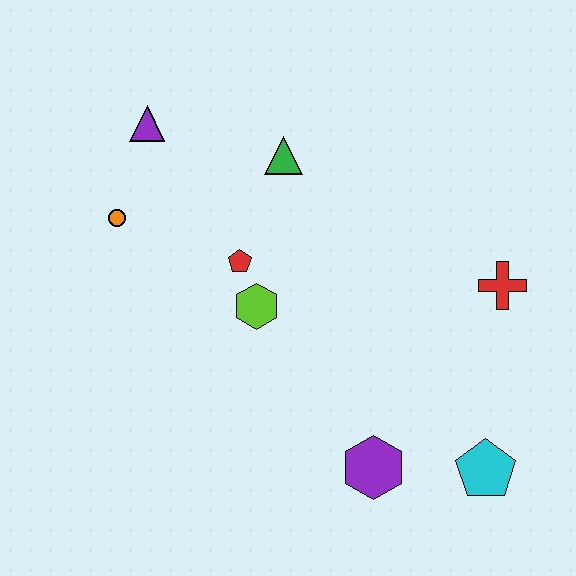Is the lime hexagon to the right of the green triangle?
No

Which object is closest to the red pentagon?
The lime hexagon is closest to the red pentagon.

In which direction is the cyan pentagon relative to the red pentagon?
The cyan pentagon is to the right of the red pentagon.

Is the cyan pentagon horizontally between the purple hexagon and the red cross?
Yes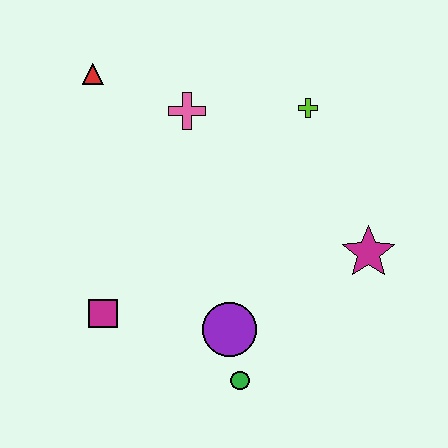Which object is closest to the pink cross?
The red triangle is closest to the pink cross.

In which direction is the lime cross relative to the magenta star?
The lime cross is above the magenta star.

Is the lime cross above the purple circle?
Yes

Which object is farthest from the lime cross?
The magenta square is farthest from the lime cross.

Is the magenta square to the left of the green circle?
Yes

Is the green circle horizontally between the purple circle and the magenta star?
Yes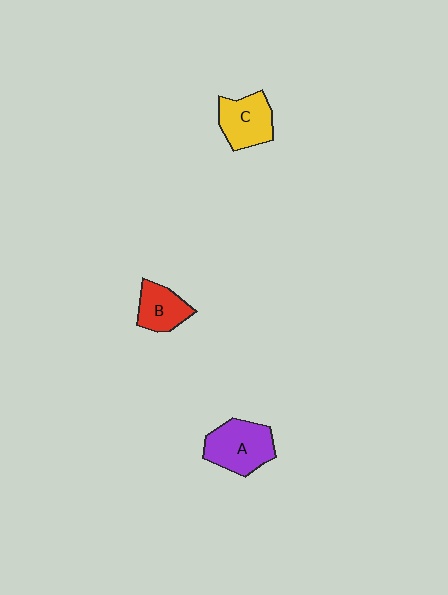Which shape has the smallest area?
Shape B (red).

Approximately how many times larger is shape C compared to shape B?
Approximately 1.2 times.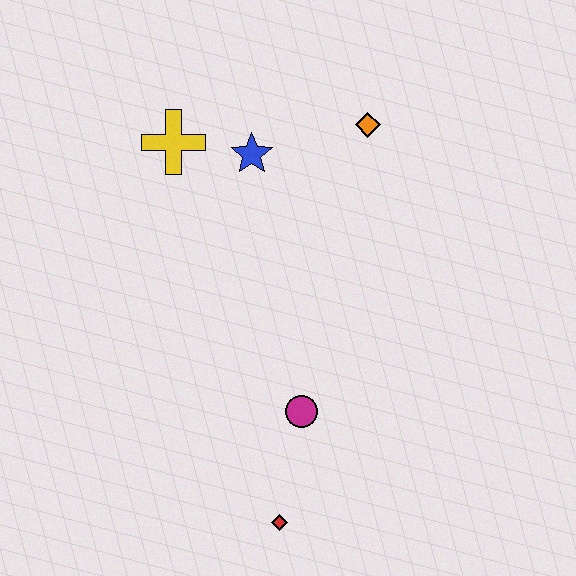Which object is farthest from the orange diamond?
The red diamond is farthest from the orange diamond.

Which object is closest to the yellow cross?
The blue star is closest to the yellow cross.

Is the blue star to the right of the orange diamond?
No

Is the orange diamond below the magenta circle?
No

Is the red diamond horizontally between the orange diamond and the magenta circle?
No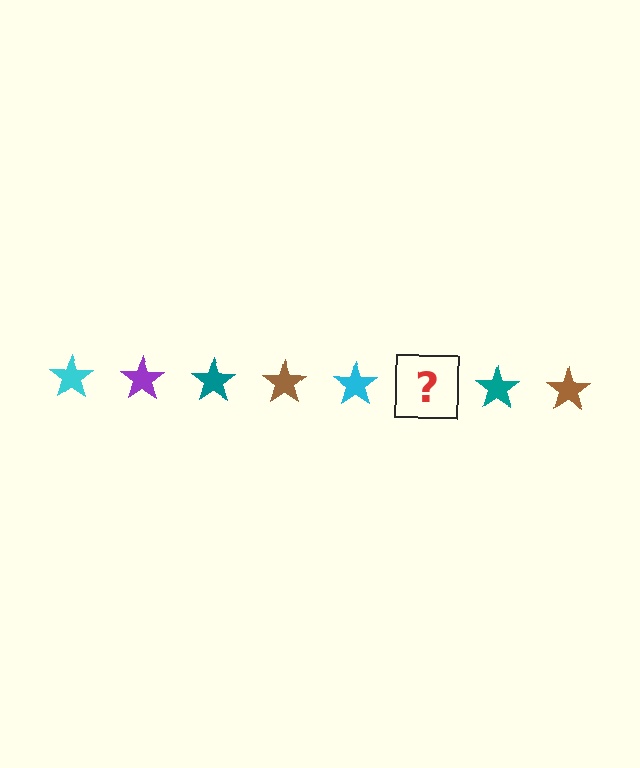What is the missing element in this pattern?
The missing element is a purple star.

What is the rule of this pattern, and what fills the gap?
The rule is that the pattern cycles through cyan, purple, teal, brown stars. The gap should be filled with a purple star.